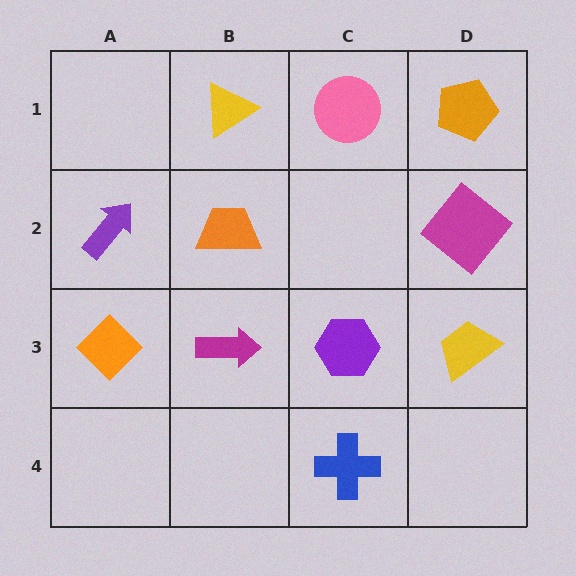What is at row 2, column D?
A magenta diamond.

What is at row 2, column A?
A purple arrow.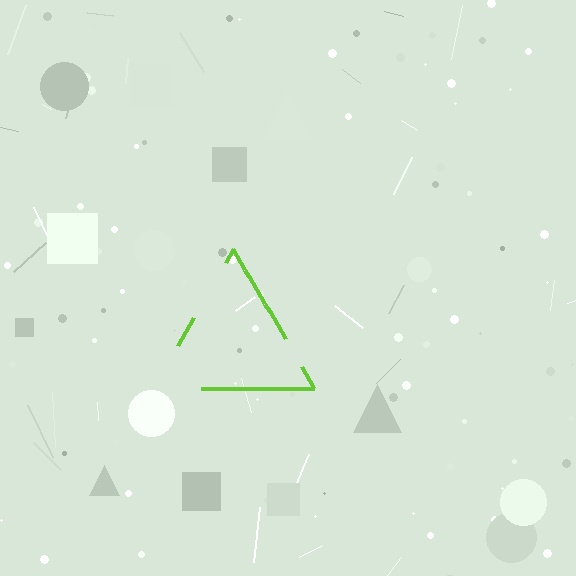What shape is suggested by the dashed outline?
The dashed outline suggests a triangle.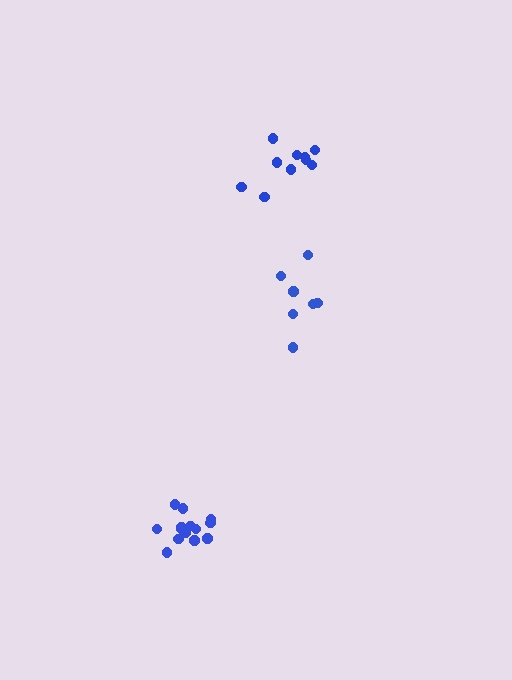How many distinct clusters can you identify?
There are 3 distinct clusters.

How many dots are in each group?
Group 1: 14 dots, Group 2: 8 dots, Group 3: 10 dots (32 total).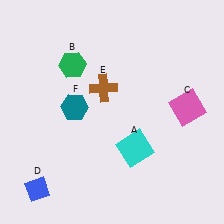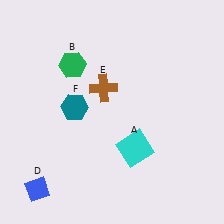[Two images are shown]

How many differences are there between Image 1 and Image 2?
There is 1 difference between the two images.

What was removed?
The pink square (C) was removed in Image 2.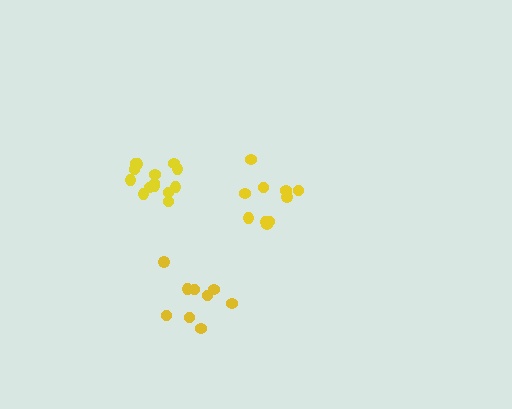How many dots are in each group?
Group 1: 10 dots, Group 2: 15 dots, Group 3: 9 dots (34 total).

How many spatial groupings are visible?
There are 3 spatial groupings.